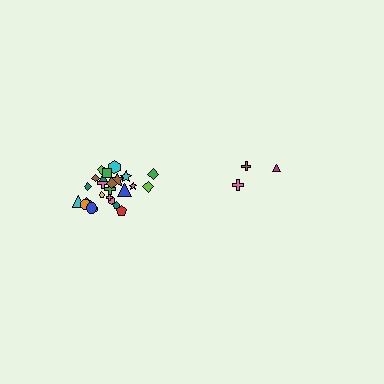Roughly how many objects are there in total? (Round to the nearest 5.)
Roughly 30 objects in total.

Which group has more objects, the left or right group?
The left group.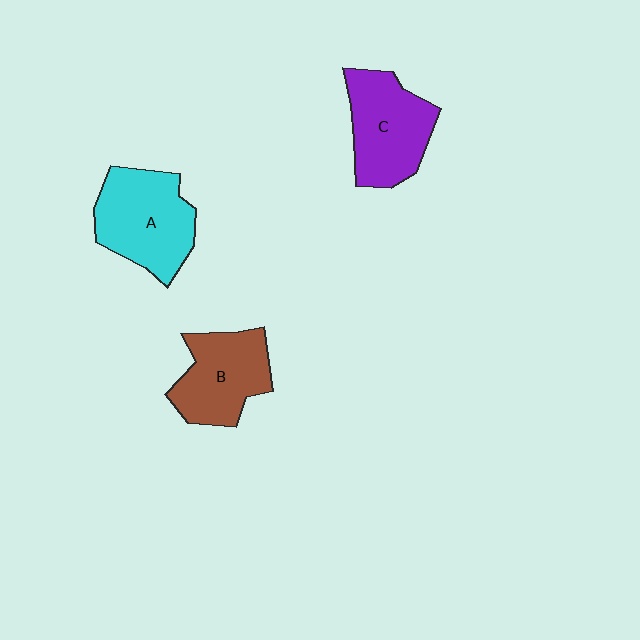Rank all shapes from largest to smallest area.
From largest to smallest: A (cyan), C (purple), B (brown).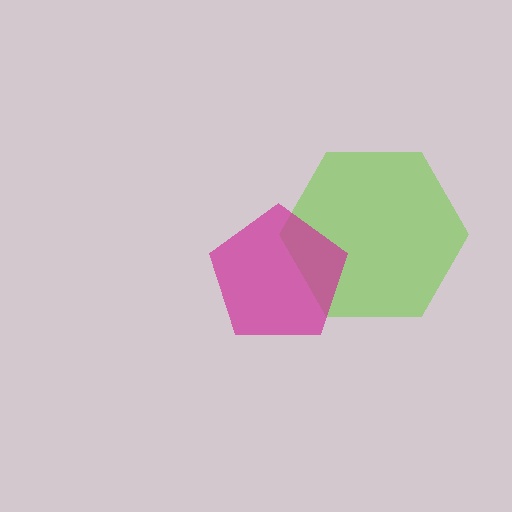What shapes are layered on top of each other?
The layered shapes are: a lime hexagon, a magenta pentagon.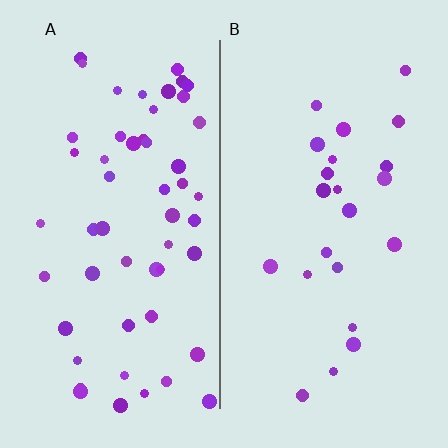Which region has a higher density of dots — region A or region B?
A (the left).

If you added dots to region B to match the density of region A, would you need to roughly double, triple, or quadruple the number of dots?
Approximately double.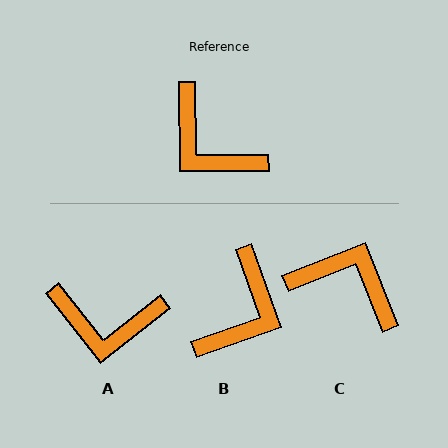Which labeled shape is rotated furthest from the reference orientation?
C, about 159 degrees away.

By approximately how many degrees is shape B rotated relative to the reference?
Approximately 109 degrees counter-clockwise.